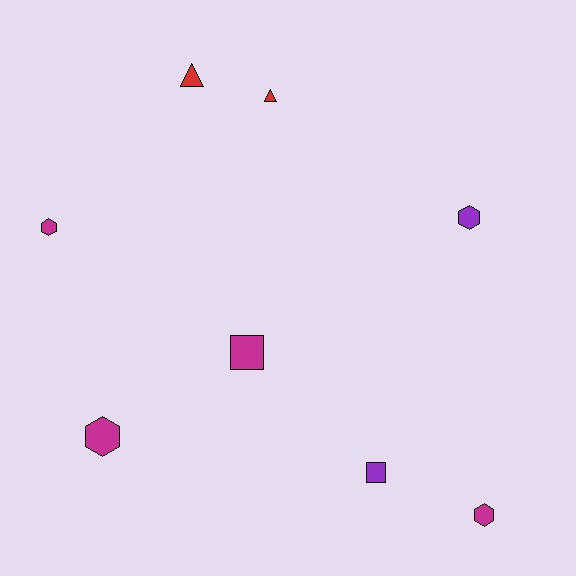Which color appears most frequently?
Magenta, with 4 objects.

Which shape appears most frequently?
Hexagon, with 4 objects.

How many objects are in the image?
There are 8 objects.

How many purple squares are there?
There is 1 purple square.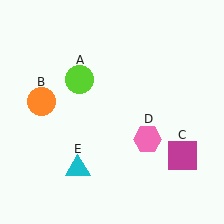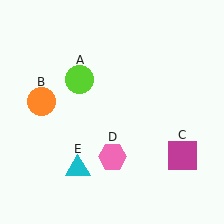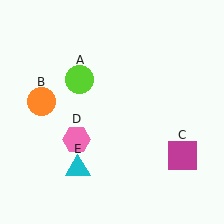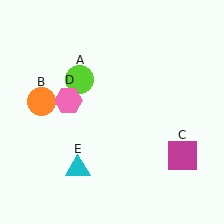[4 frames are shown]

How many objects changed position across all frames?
1 object changed position: pink hexagon (object D).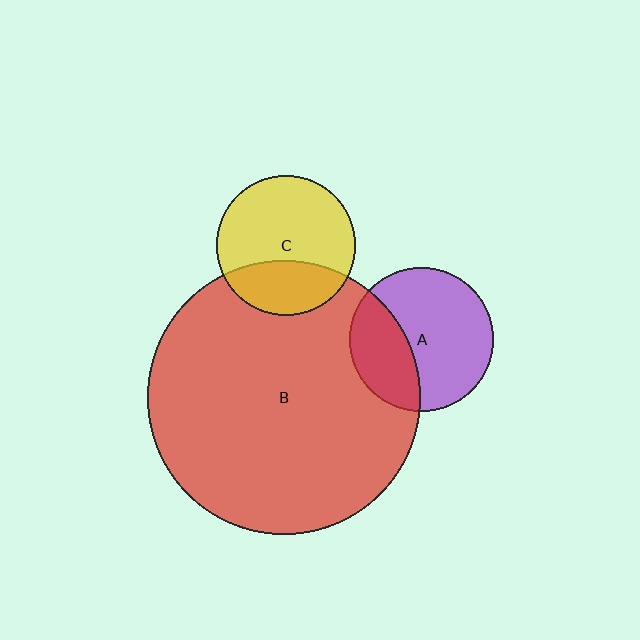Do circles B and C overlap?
Yes.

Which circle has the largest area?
Circle B (red).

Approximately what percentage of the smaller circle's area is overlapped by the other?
Approximately 30%.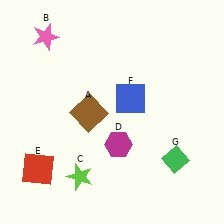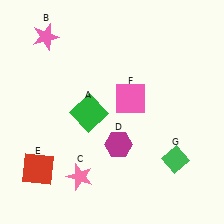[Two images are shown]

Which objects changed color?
A changed from brown to green. C changed from lime to pink. F changed from blue to pink.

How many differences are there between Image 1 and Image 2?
There are 3 differences between the two images.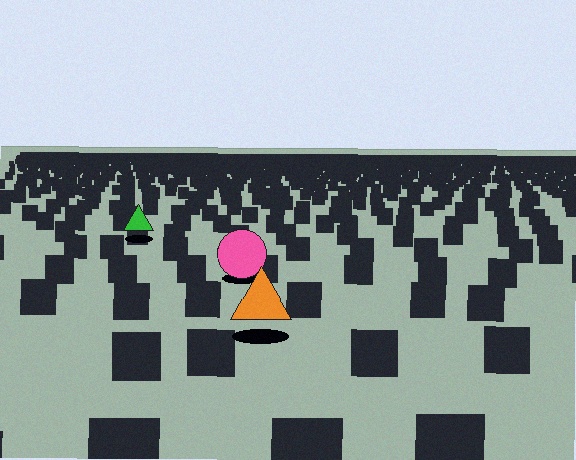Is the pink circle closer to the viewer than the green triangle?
Yes. The pink circle is closer — you can tell from the texture gradient: the ground texture is coarser near it.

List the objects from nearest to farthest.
From nearest to farthest: the orange triangle, the pink circle, the green triangle.